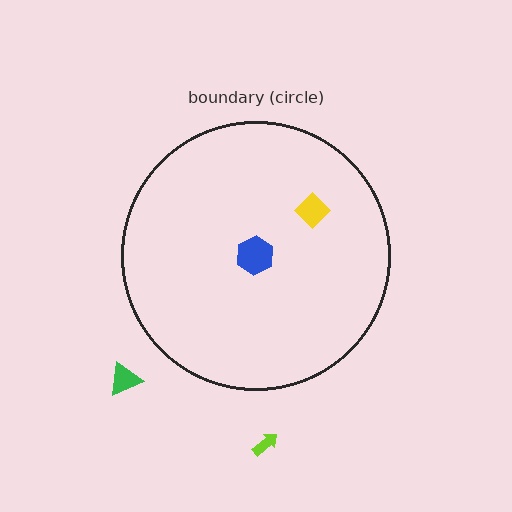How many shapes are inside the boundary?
2 inside, 2 outside.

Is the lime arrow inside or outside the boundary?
Outside.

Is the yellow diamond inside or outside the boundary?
Inside.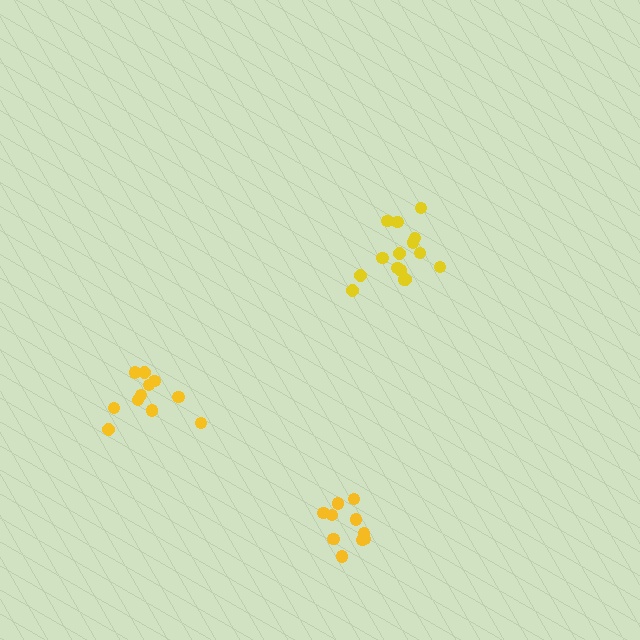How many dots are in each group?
Group 1: 15 dots, Group 2: 11 dots, Group 3: 10 dots (36 total).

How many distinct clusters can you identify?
There are 3 distinct clusters.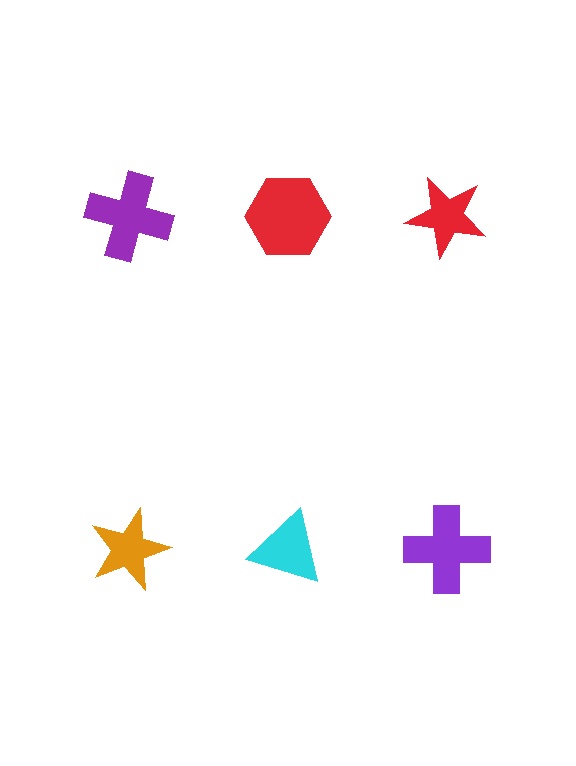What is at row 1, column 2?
A red hexagon.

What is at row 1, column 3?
A red star.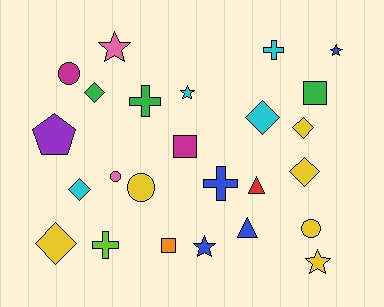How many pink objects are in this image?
There are 2 pink objects.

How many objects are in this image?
There are 25 objects.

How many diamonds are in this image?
There are 6 diamonds.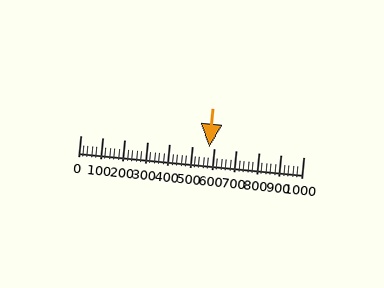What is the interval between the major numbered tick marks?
The major tick marks are spaced 100 units apart.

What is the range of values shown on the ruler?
The ruler shows values from 0 to 1000.